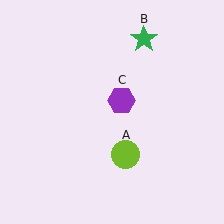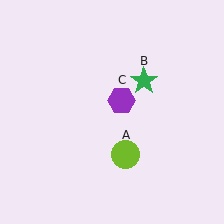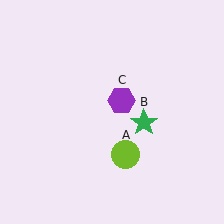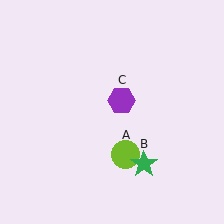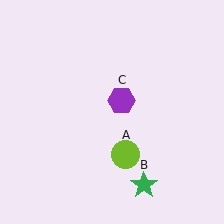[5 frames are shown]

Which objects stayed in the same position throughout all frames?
Lime circle (object A) and purple hexagon (object C) remained stationary.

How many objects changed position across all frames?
1 object changed position: green star (object B).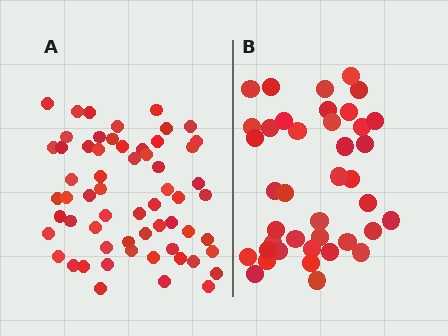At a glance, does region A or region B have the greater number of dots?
Region A (the left region) has more dots.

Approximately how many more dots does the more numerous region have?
Region A has approximately 20 more dots than region B.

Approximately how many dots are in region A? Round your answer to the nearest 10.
About 60 dots.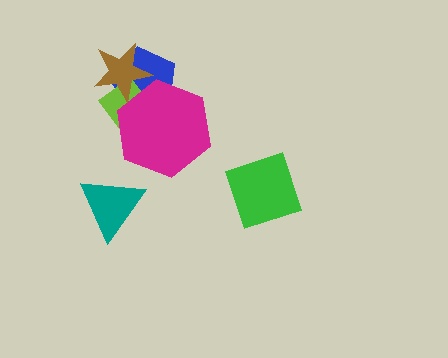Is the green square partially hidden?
No, no other shape covers it.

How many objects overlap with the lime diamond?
3 objects overlap with the lime diamond.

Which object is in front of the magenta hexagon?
The brown star is in front of the magenta hexagon.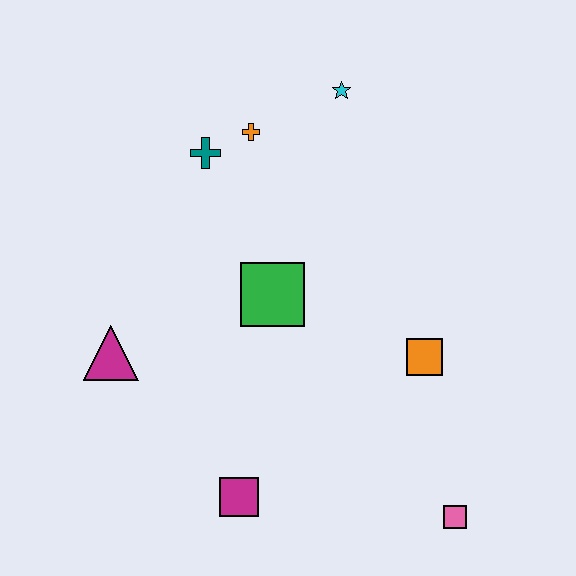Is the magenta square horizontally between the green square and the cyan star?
No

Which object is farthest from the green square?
The pink square is farthest from the green square.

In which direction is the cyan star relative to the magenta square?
The cyan star is above the magenta square.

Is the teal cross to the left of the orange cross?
Yes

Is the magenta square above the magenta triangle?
No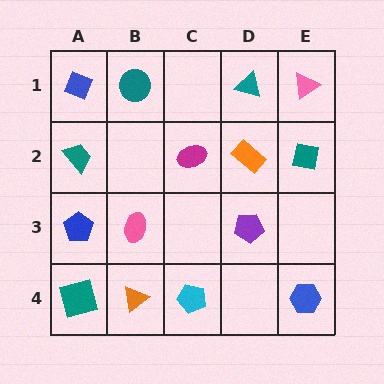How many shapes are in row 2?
4 shapes.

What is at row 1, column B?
A teal circle.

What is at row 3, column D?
A purple pentagon.